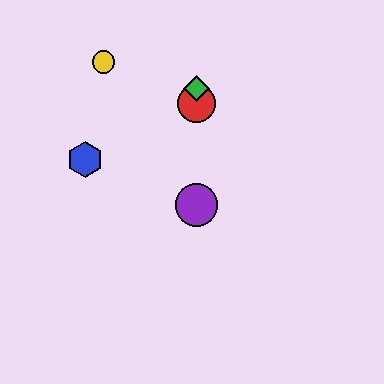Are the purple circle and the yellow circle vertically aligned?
No, the purple circle is at x≈196 and the yellow circle is at x≈104.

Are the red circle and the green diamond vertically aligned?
Yes, both are at x≈196.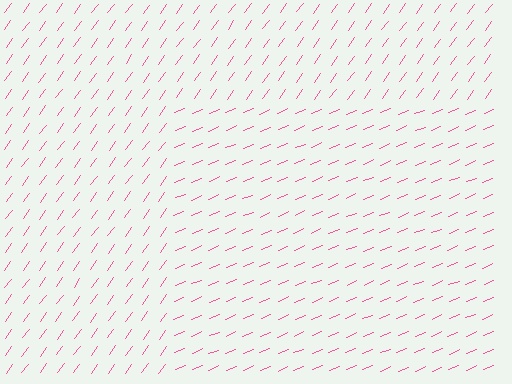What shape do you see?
I see a rectangle.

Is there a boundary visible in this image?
Yes, there is a texture boundary formed by a change in line orientation.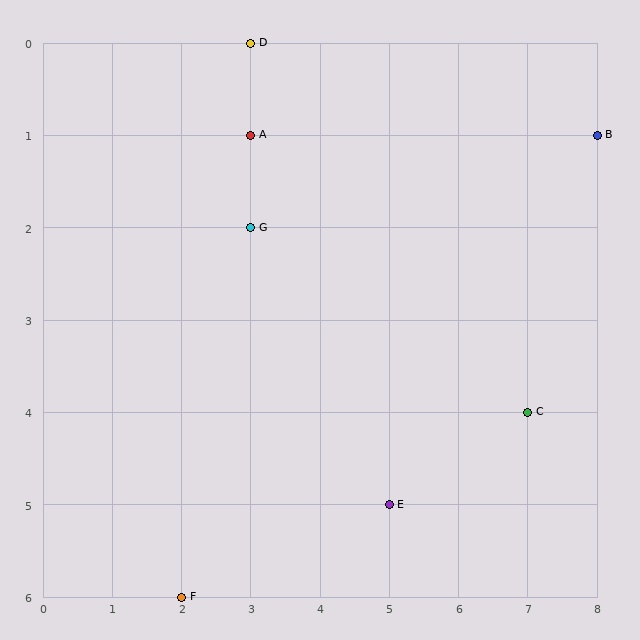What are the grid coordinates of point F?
Point F is at grid coordinates (2, 6).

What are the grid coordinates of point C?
Point C is at grid coordinates (7, 4).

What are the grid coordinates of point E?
Point E is at grid coordinates (5, 5).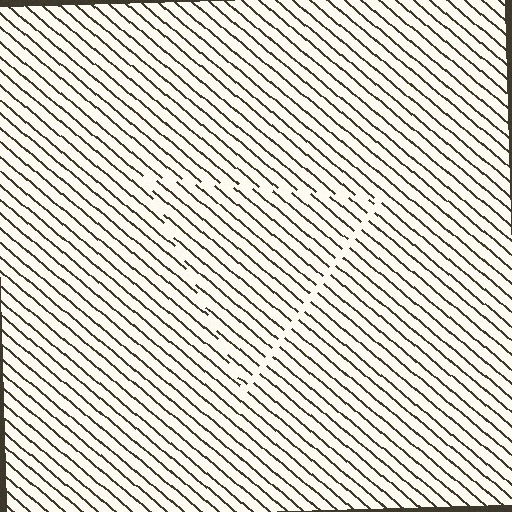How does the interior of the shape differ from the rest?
The interior of the shape contains the same grating, shifted by half a period — the contour is defined by the phase discontinuity where line-ends from the inner and outer gratings abut.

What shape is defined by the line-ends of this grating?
An illusory triangle. The interior of the shape contains the same grating, shifted by half a period — the contour is defined by the phase discontinuity where line-ends from the inner and outer gratings abut.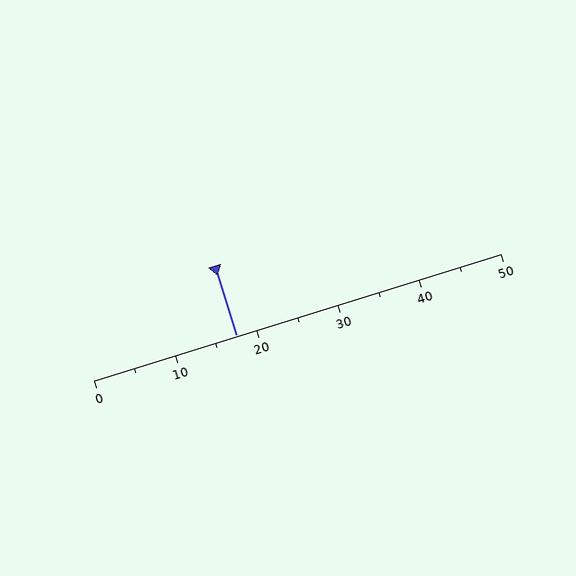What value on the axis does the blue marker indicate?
The marker indicates approximately 17.5.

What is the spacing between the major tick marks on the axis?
The major ticks are spaced 10 apart.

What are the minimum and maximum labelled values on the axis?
The axis runs from 0 to 50.